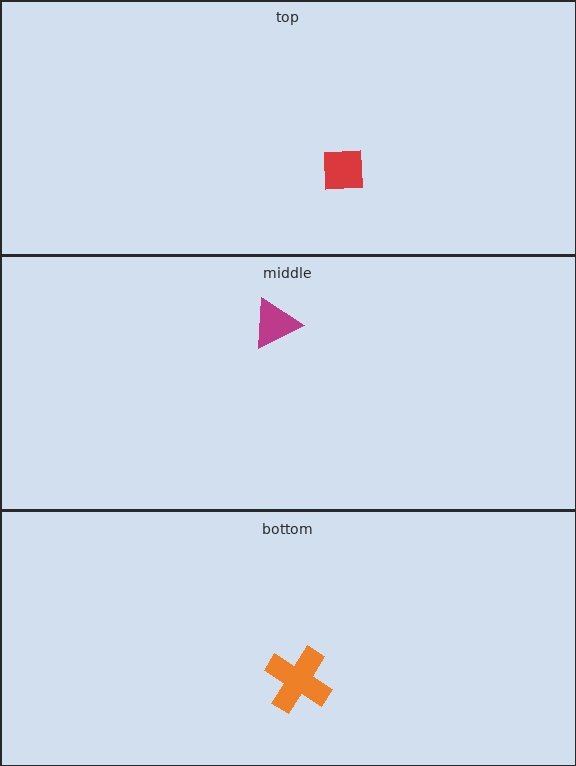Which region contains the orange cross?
The bottom region.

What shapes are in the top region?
The red square.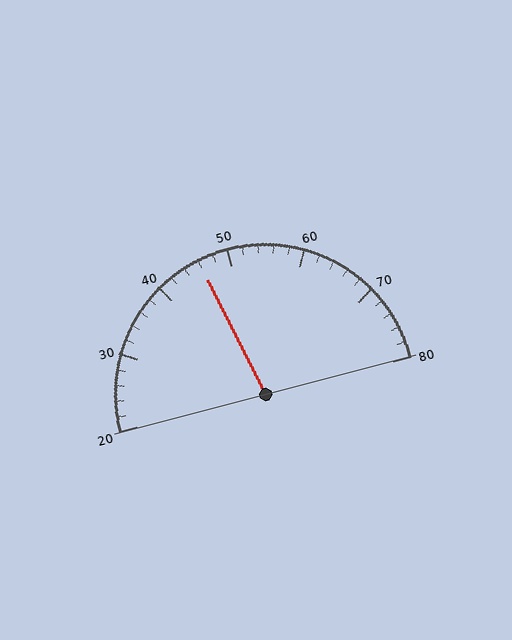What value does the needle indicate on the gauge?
The needle indicates approximately 46.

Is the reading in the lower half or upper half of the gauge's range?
The reading is in the lower half of the range (20 to 80).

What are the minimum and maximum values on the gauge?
The gauge ranges from 20 to 80.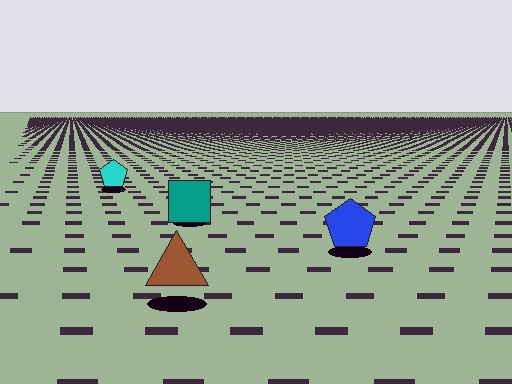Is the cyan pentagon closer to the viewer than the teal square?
No. The teal square is closer — you can tell from the texture gradient: the ground texture is coarser near it.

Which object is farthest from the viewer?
The cyan pentagon is farthest from the viewer. It appears smaller and the ground texture around it is denser.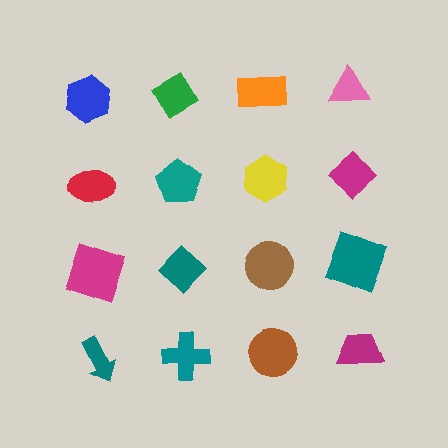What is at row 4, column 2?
A teal cross.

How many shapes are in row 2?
4 shapes.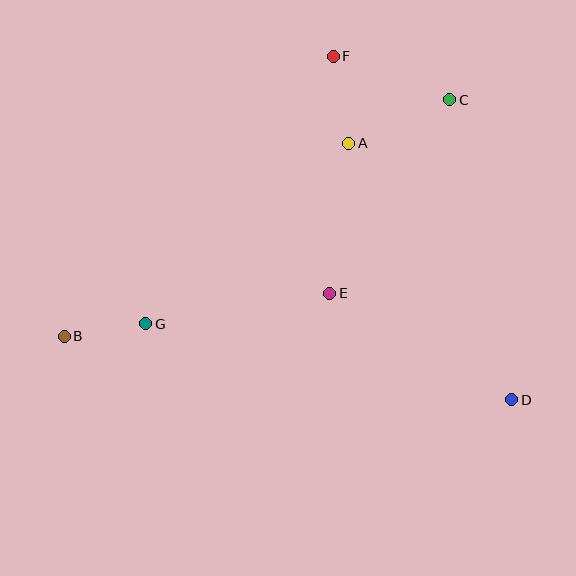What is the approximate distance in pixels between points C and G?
The distance between C and G is approximately 378 pixels.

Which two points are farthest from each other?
Points B and C are farthest from each other.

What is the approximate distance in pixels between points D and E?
The distance between D and E is approximately 211 pixels.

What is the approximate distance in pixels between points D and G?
The distance between D and G is approximately 374 pixels.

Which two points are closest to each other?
Points B and G are closest to each other.